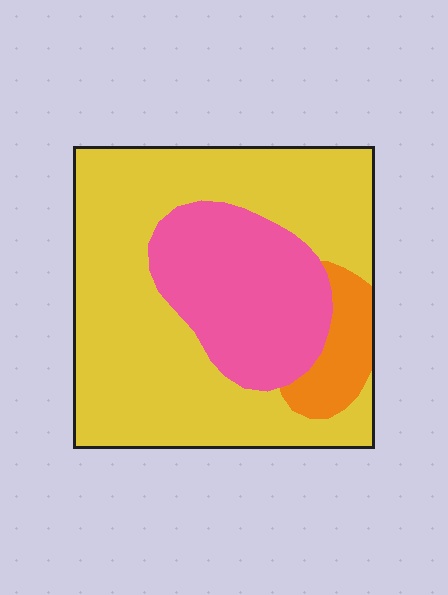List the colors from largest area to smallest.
From largest to smallest: yellow, pink, orange.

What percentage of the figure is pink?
Pink covers 27% of the figure.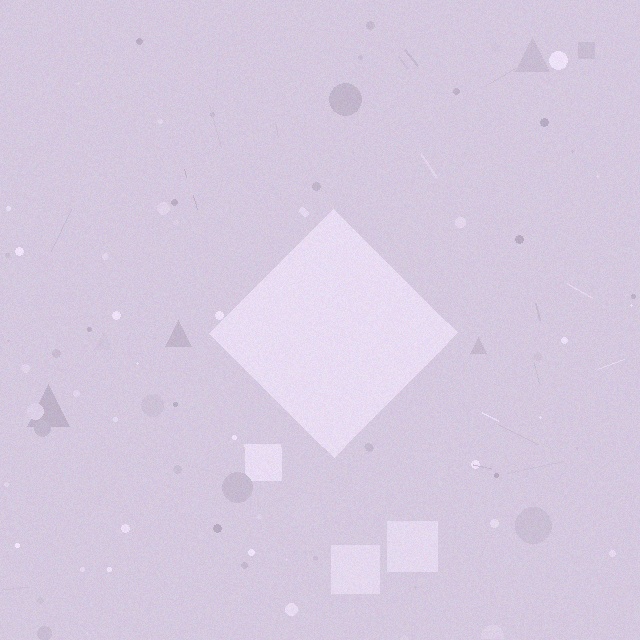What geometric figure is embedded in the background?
A diamond is embedded in the background.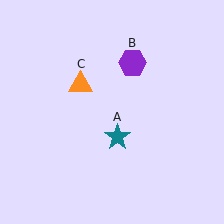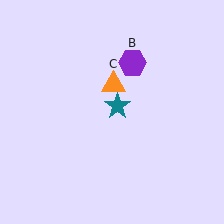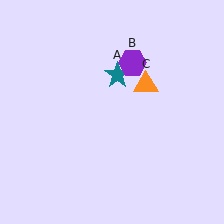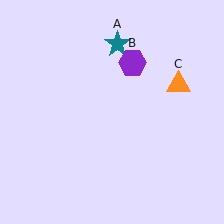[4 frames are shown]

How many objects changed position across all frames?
2 objects changed position: teal star (object A), orange triangle (object C).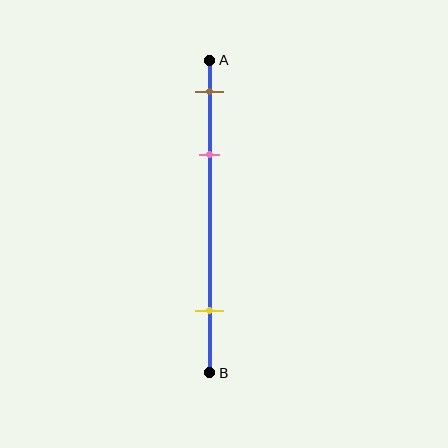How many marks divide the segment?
There are 3 marks dividing the segment.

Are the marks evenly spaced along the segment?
No, the marks are not evenly spaced.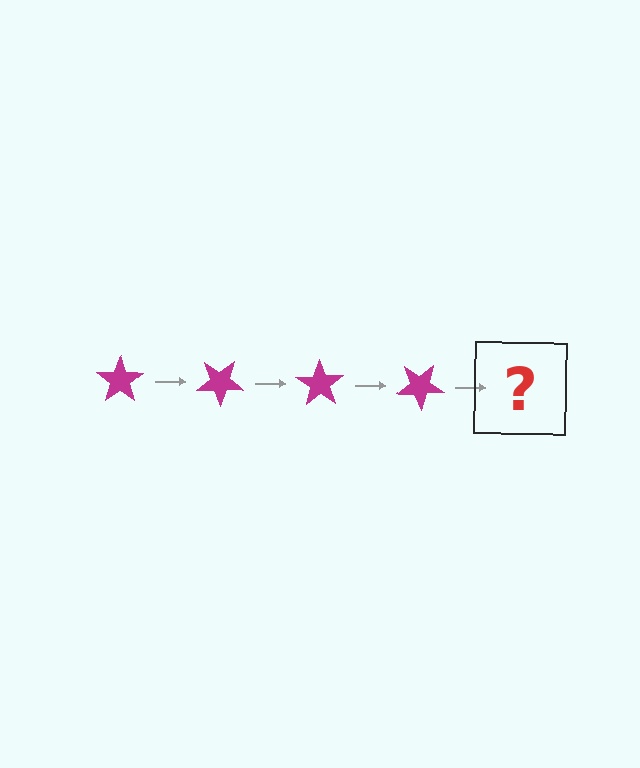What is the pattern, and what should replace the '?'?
The pattern is that the star rotates 35 degrees each step. The '?' should be a magenta star rotated 140 degrees.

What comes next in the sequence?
The next element should be a magenta star rotated 140 degrees.